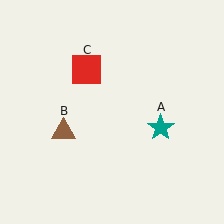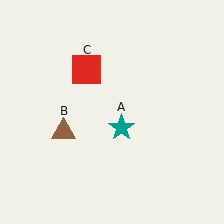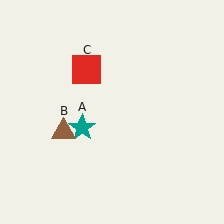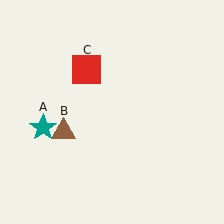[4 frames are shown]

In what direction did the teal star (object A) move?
The teal star (object A) moved left.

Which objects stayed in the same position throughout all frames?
Brown triangle (object B) and red square (object C) remained stationary.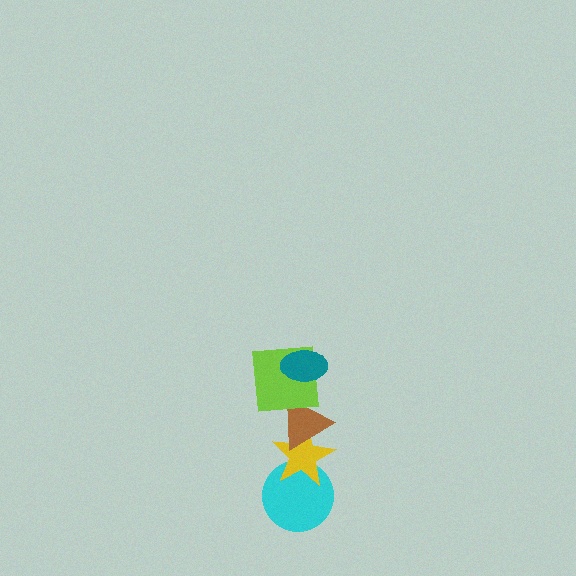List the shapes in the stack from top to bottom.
From top to bottom: the teal ellipse, the lime square, the brown triangle, the yellow star, the cyan circle.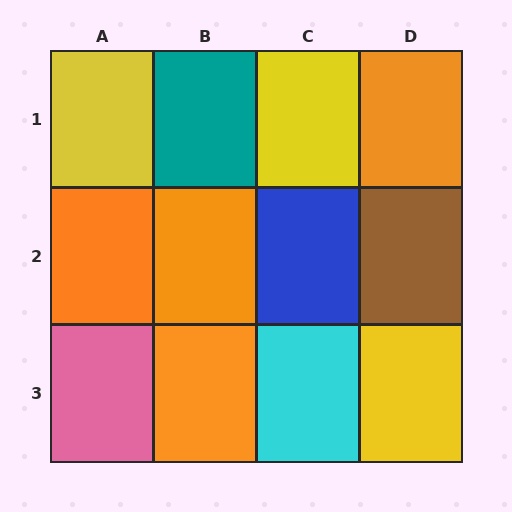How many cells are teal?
1 cell is teal.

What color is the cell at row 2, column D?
Brown.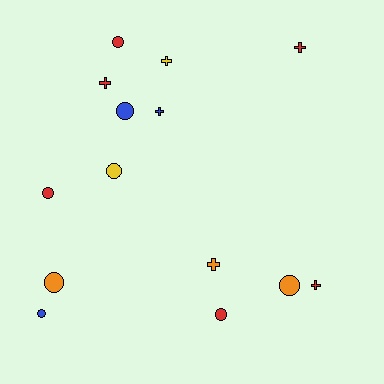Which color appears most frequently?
Red, with 6 objects.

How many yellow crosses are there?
There is 1 yellow cross.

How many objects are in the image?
There are 14 objects.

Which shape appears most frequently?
Circle, with 8 objects.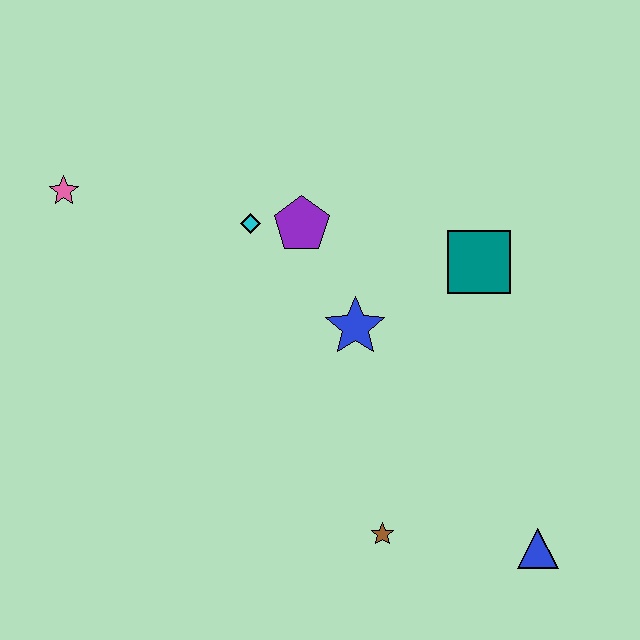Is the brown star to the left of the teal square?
Yes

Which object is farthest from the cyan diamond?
The blue triangle is farthest from the cyan diamond.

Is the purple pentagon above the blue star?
Yes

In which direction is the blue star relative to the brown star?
The blue star is above the brown star.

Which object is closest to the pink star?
The cyan diamond is closest to the pink star.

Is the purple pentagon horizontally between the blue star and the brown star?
No